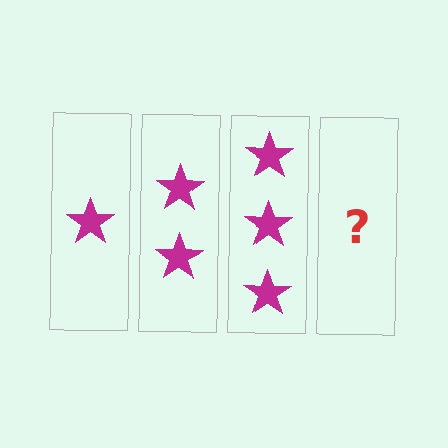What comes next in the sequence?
The next element should be 4 stars.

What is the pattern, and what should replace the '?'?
The pattern is that each step adds one more star. The '?' should be 4 stars.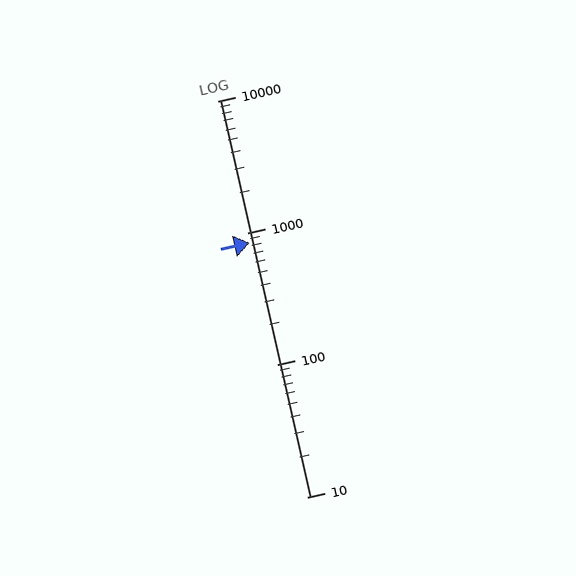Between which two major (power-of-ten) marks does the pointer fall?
The pointer is between 100 and 1000.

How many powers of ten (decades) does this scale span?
The scale spans 3 decades, from 10 to 10000.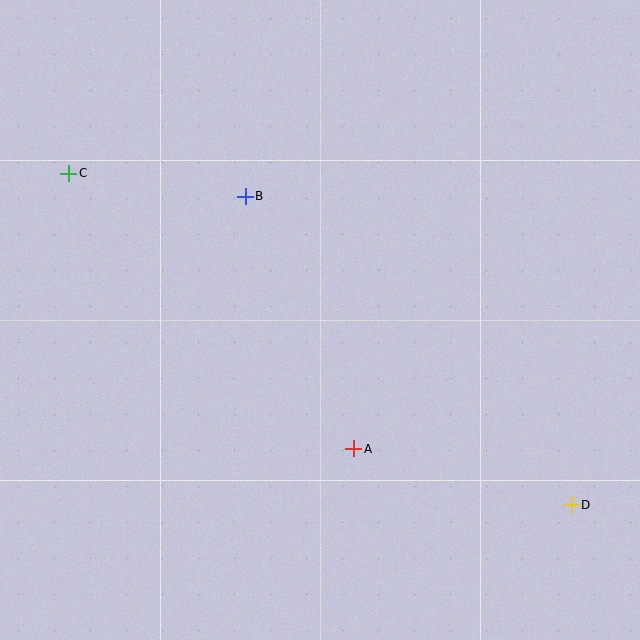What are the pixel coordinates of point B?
Point B is at (245, 196).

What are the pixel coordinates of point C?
Point C is at (69, 173).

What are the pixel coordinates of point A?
Point A is at (354, 449).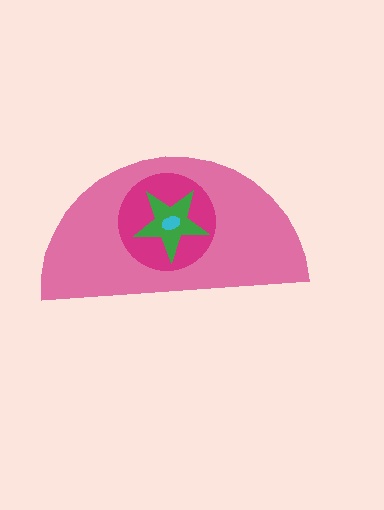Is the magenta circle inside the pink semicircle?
Yes.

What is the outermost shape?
The pink semicircle.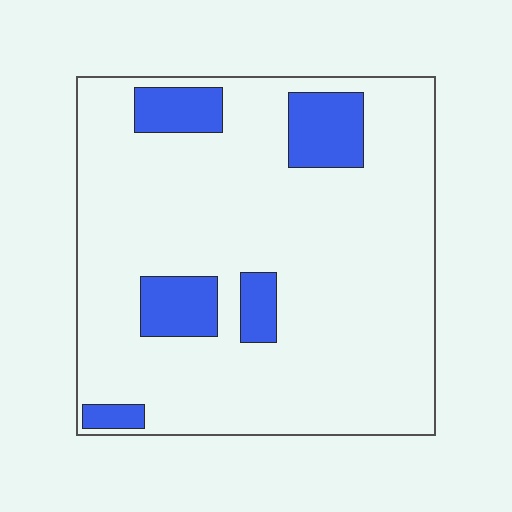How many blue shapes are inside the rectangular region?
5.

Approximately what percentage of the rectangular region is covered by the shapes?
Approximately 15%.